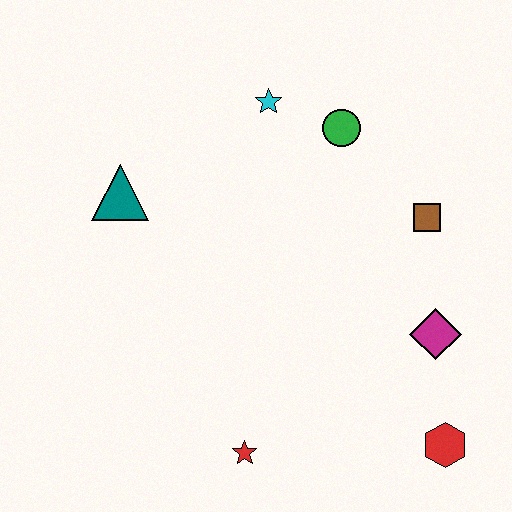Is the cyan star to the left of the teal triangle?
No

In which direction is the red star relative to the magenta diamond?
The red star is to the left of the magenta diamond.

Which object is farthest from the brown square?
The teal triangle is farthest from the brown square.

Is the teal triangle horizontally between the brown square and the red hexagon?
No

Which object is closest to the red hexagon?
The magenta diamond is closest to the red hexagon.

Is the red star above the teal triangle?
No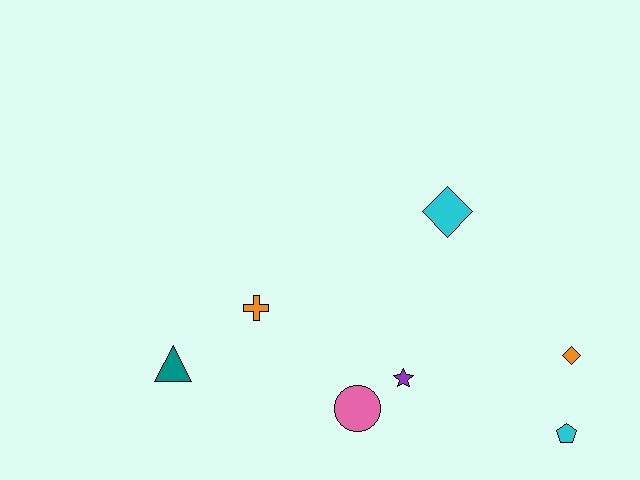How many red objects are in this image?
There are no red objects.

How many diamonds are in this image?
There are 2 diamonds.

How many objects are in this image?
There are 7 objects.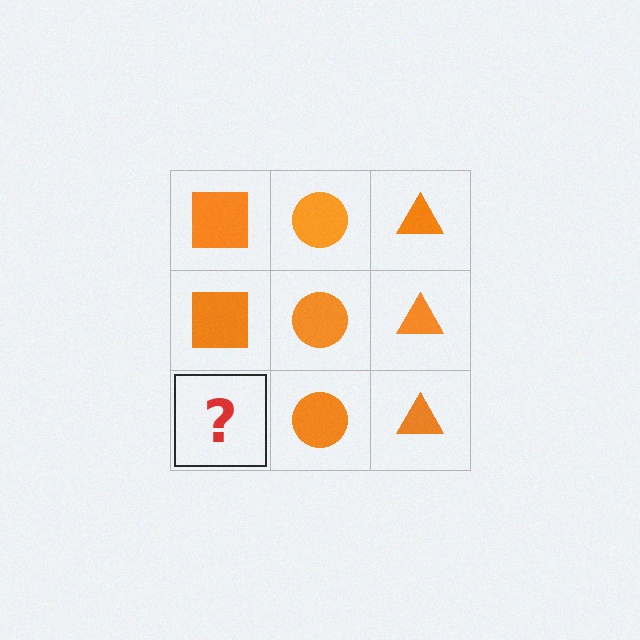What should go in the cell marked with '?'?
The missing cell should contain an orange square.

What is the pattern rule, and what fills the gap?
The rule is that each column has a consistent shape. The gap should be filled with an orange square.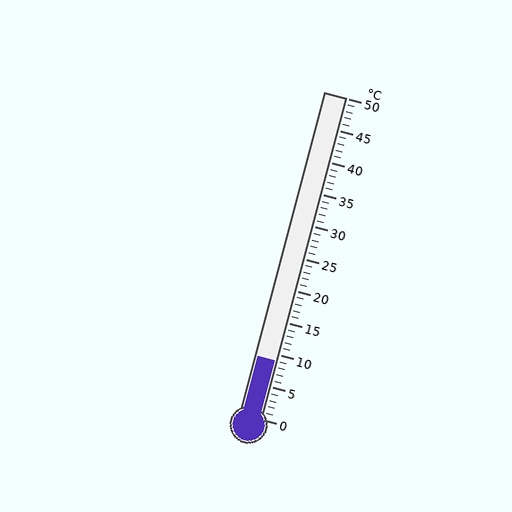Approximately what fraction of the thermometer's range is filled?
The thermometer is filled to approximately 20% of its range.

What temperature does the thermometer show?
The thermometer shows approximately 9°C.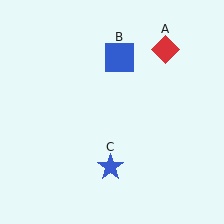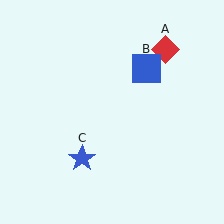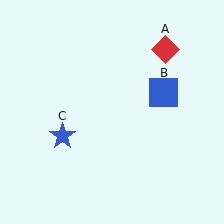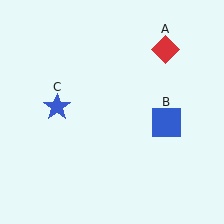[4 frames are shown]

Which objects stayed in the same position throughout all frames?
Red diamond (object A) remained stationary.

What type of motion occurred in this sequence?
The blue square (object B), blue star (object C) rotated clockwise around the center of the scene.